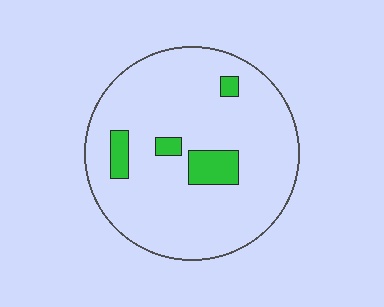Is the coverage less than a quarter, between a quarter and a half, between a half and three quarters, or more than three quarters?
Less than a quarter.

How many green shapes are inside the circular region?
4.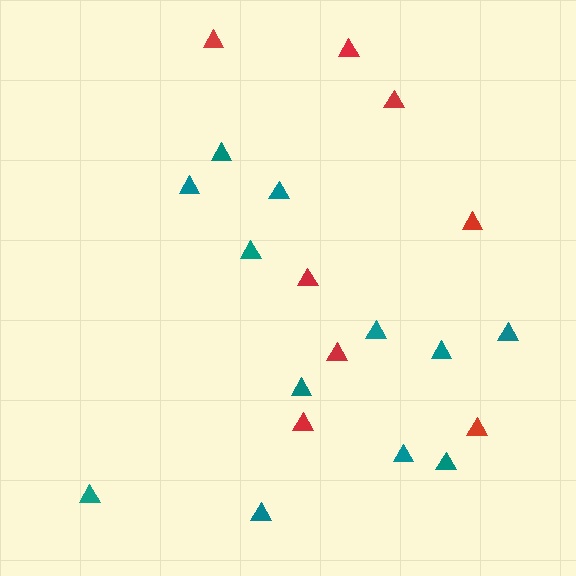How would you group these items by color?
There are 2 groups: one group of red triangles (8) and one group of teal triangles (12).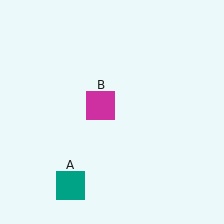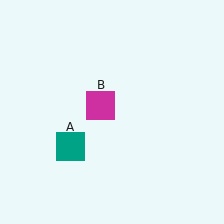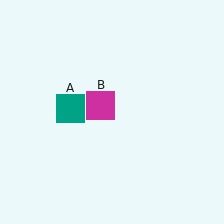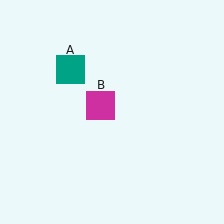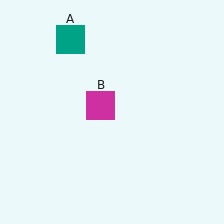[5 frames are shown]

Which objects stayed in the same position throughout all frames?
Magenta square (object B) remained stationary.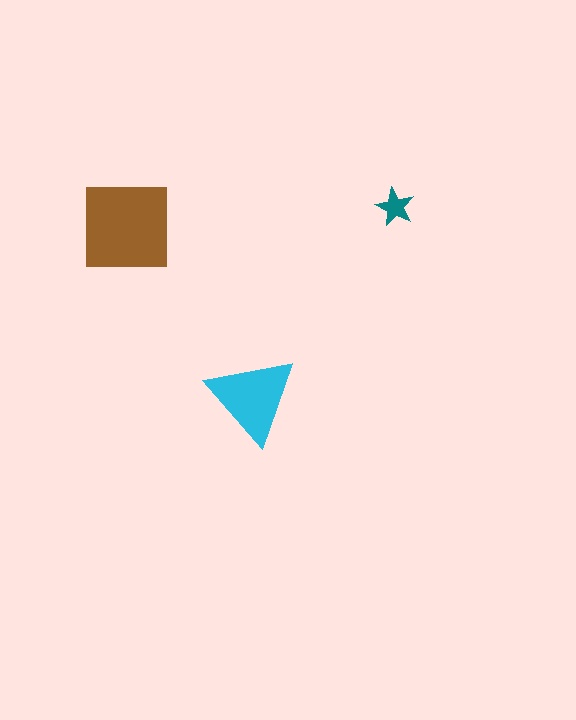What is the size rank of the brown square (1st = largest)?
1st.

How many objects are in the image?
There are 3 objects in the image.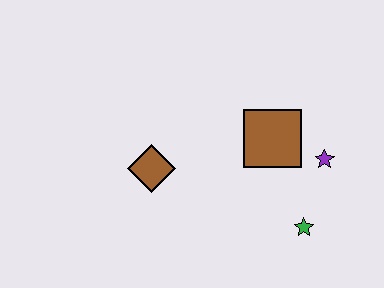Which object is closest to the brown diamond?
The brown square is closest to the brown diamond.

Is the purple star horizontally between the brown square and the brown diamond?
No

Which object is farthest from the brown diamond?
The purple star is farthest from the brown diamond.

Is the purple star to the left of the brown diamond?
No